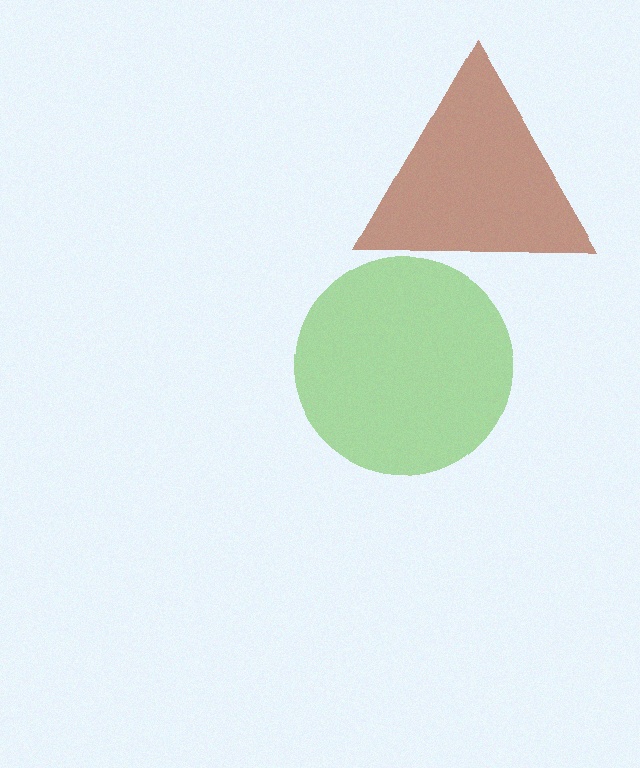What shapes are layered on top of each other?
The layered shapes are: a lime circle, a brown triangle.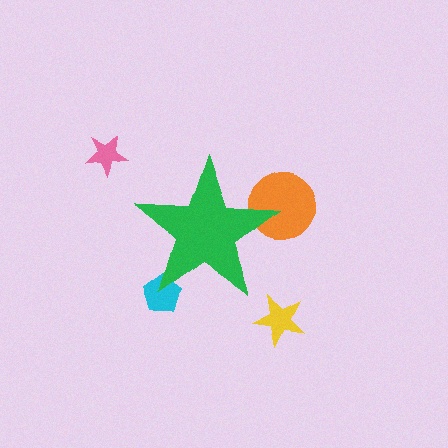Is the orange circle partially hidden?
Yes, the orange circle is partially hidden behind the green star.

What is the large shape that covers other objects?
A green star.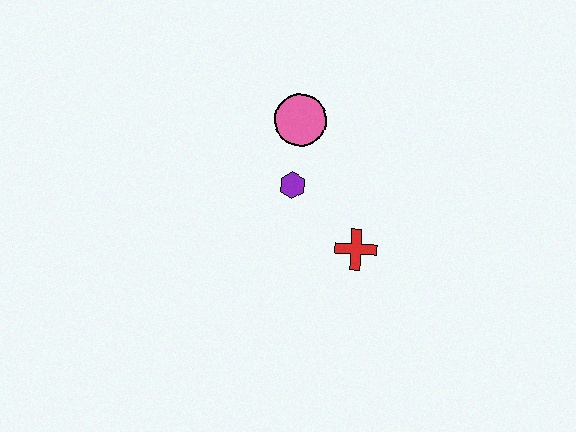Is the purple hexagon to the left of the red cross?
Yes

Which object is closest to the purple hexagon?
The pink circle is closest to the purple hexagon.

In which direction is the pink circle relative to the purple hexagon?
The pink circle is above the purple hexagon.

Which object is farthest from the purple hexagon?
The red cross is farthest from the purple hexagon.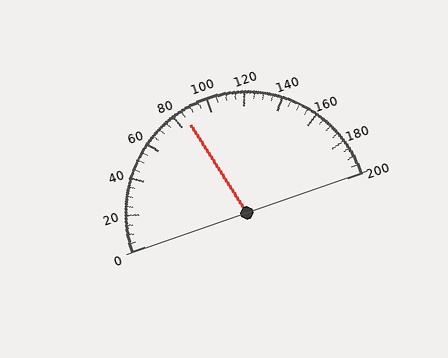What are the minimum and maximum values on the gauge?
The gauge ranges from 0 to 200.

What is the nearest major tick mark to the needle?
The nearest major tick mark is 80.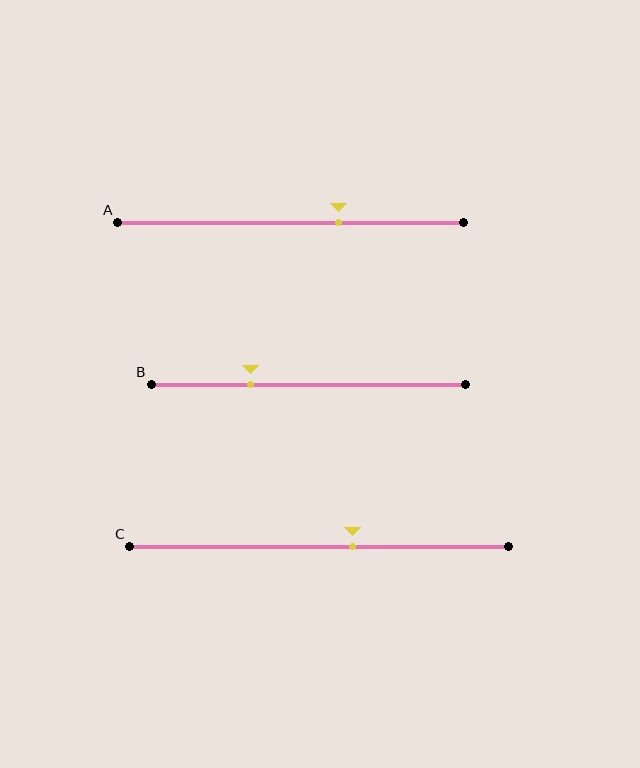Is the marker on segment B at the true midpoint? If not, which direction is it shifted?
No, the marker on segment B is shifted to the left by about 18% of the segment length.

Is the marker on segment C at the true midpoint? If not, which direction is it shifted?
No, the marker on segment C is shifted to the right by about 9% of the segment length.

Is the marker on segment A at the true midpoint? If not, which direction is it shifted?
No, the marker on segment A is shifted to the right by about 14% of the segment length.